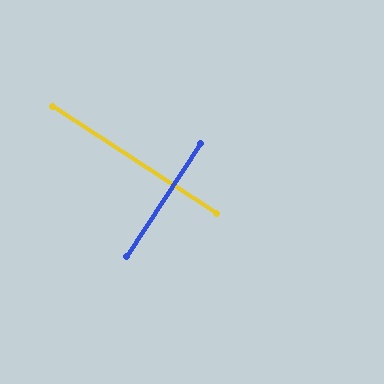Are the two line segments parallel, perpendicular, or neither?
Perpendicular — they meet at approximately 90°.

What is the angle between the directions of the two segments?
Approximately 90 degrees.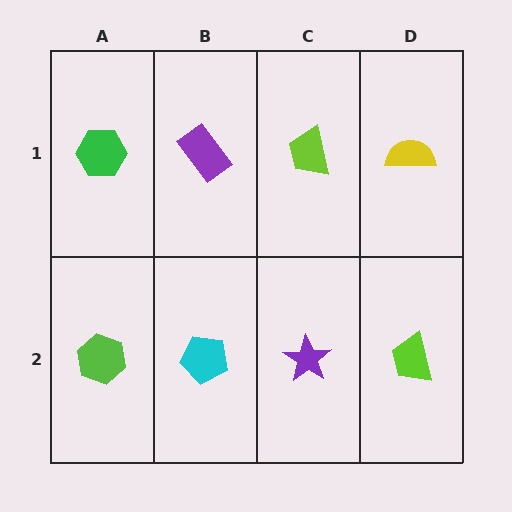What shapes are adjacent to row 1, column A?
A lime hexagon (row 2, column A), a purple rectangle (row 1, column B).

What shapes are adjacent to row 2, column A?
A green hexagon (row 1, column A), a cyan pentagon (row 2, column B).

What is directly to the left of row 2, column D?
A purple star.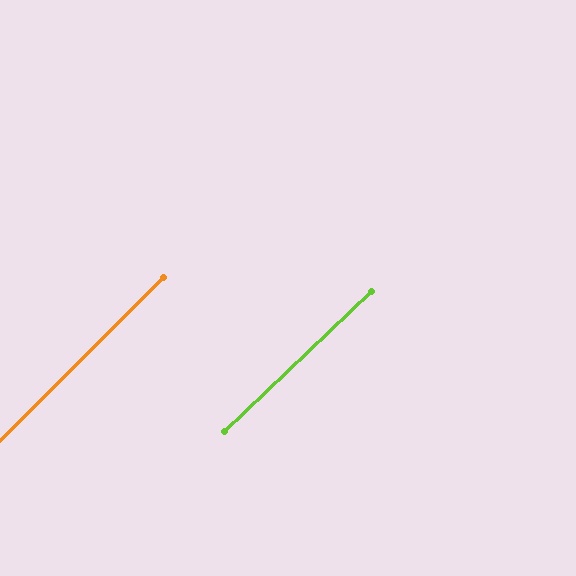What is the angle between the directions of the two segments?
Approximately 1 degree.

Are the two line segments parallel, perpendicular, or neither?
Parallel — their directions differ by only 1.0°.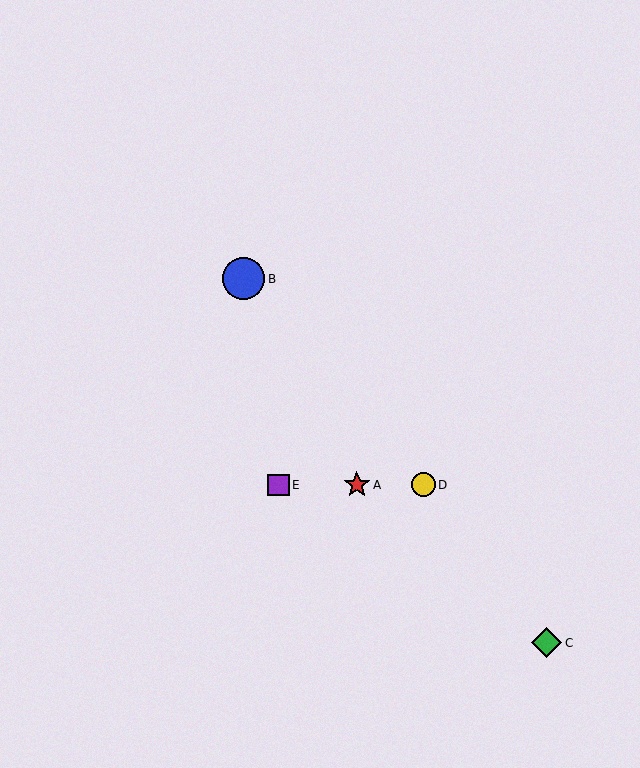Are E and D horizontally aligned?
Yes, both are at y≈485.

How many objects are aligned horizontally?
3 objects (A, D, E) are aligned horizontally.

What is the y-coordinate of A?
Object A is at y≈485.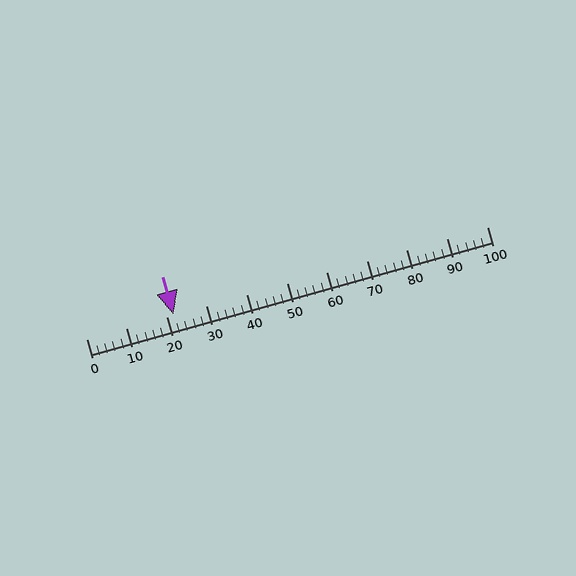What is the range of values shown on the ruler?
The ruler shows values from 0 to 100.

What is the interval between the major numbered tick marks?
The major tick marks are spaced 10 units apart.